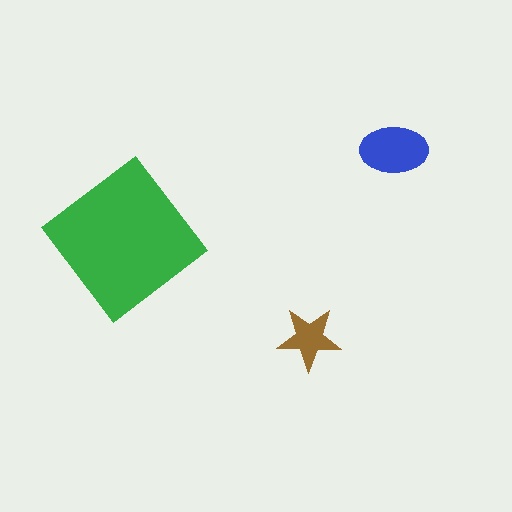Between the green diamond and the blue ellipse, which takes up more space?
The green diamond.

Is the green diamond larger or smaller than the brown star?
Larger.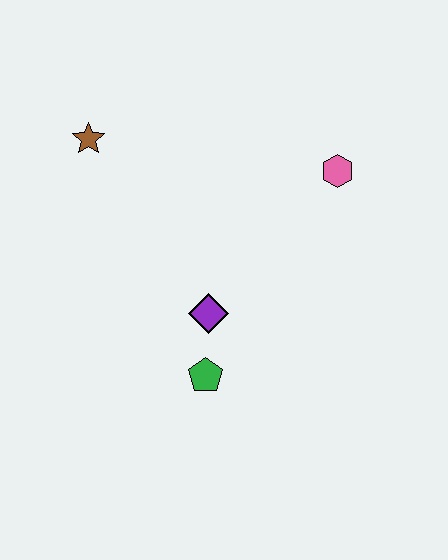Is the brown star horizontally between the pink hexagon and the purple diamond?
No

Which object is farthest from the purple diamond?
The brown star is farthest from the purple diamond.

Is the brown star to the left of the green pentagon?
Yes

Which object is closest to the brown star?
The purple diamond is closest to the brown star.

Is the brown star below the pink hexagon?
No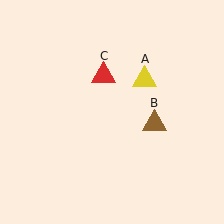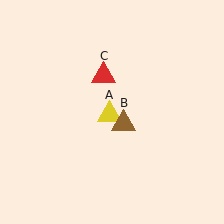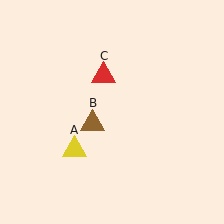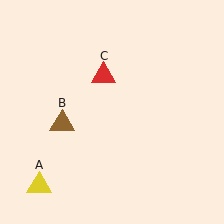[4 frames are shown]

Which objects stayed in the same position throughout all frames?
Red triangle (object C) remained stationary.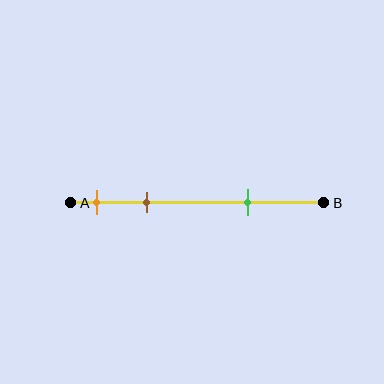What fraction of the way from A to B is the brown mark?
The brown mark is approximately 30% (0.3) of the way from A to B.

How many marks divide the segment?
There are 3 marks dividing the segment.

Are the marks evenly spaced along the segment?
No, the marks are not evenly spaced.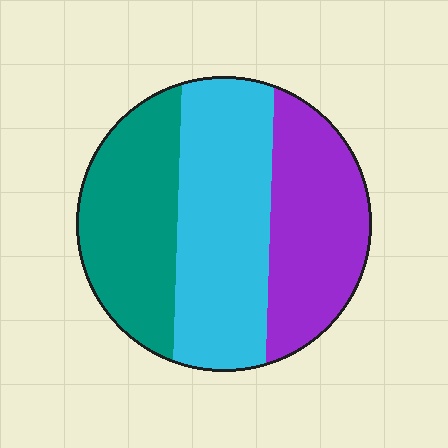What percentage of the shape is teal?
Teal covers roughly 30% of the shape.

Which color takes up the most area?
Cyan, at roughly 40%.